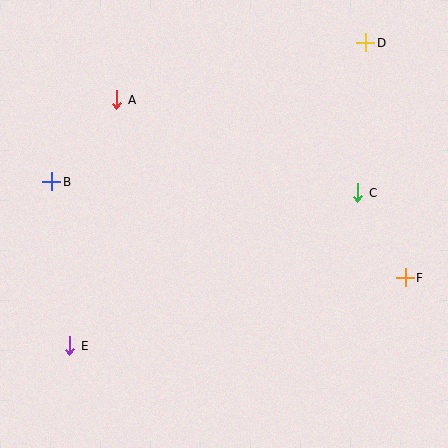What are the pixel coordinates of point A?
Point A is at (117, 100).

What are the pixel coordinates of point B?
Point B is at (52, 182).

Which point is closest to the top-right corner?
Point D is closest to the top-right corner.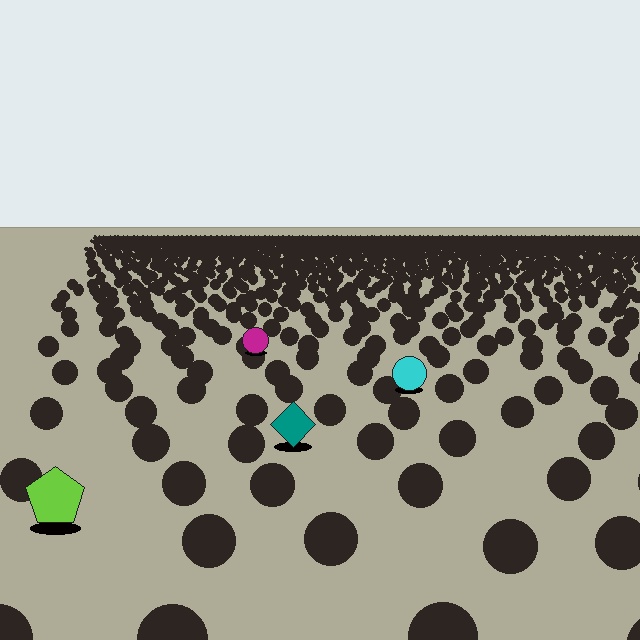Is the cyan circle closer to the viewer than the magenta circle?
Yes. The cyan circle is closer — you can tell from the texture gradient: the ground texture is coarser near it.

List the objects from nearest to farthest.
From nearest to farthest: the lime pentagon, the teal diamond, the cyan circle, the magenta circle.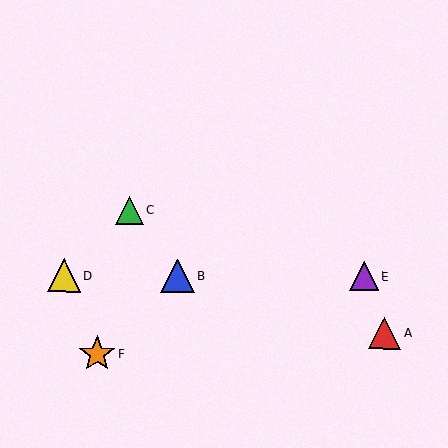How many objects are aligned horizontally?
3 objects (B, D, E) are aligned horizontally.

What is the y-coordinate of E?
Object E is at y≈276.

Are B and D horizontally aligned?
Yes, both are at y≈276.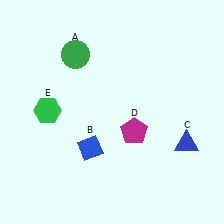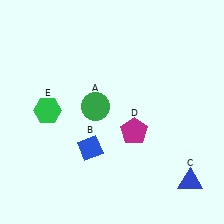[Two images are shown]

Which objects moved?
The objects that moved are: the green circle (A), the blue triangle (C).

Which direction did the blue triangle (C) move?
The blue triangle (C) moved down.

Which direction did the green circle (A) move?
The green circle (A) moved down.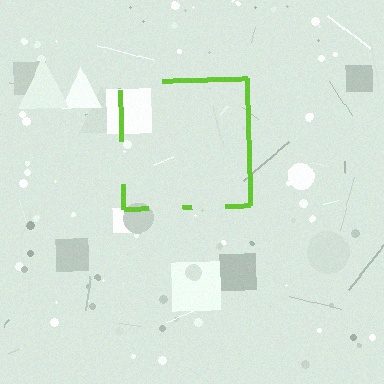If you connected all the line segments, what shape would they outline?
They would outline a square.